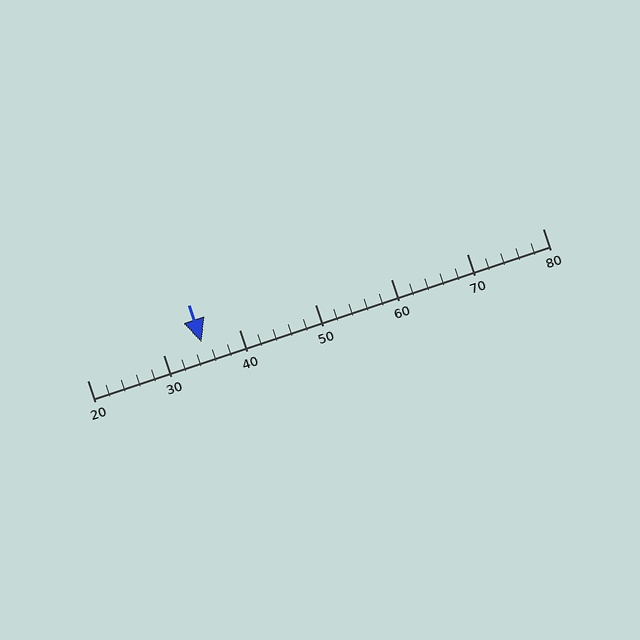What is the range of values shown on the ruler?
The ruler shows values from 20 to 80.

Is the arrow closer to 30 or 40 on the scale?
The arrow is closer to 40.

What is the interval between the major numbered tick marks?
The major tick marks are spaced 10 units apart.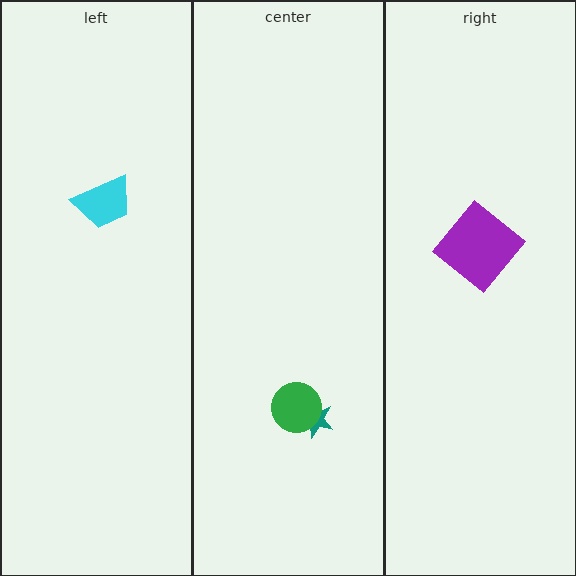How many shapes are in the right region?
1.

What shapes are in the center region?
The teal star, the green circle.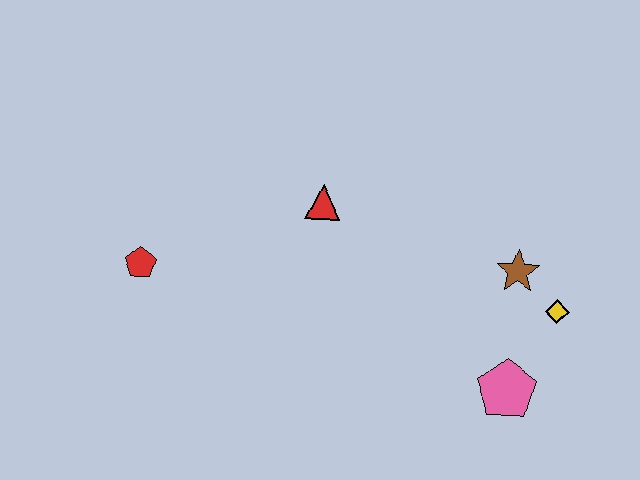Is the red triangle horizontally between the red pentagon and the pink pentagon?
Yes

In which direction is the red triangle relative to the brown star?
The red triangle is to the left of the brown star.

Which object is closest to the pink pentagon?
The yellow diamond is closest to the pink pentagon.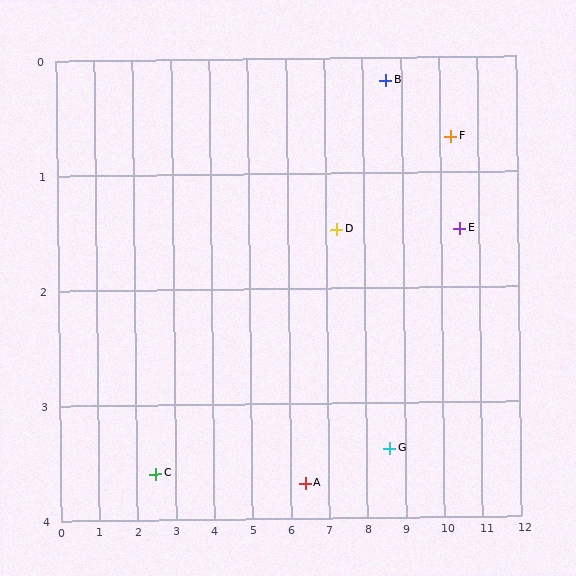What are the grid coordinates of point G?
Point G is at approximately (8.6, 3.4).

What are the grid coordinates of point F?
Point F is at approximately (10.3, 0.7).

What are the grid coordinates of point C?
Point C is at approximately (2.5, 3.6).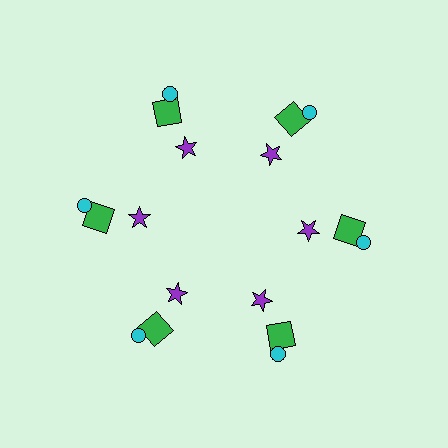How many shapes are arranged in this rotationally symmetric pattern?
There are 18 shapes, arranged in 6 groups of 3.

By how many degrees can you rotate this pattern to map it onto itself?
The pattern maps onto itself every 60 degrees of rotation.